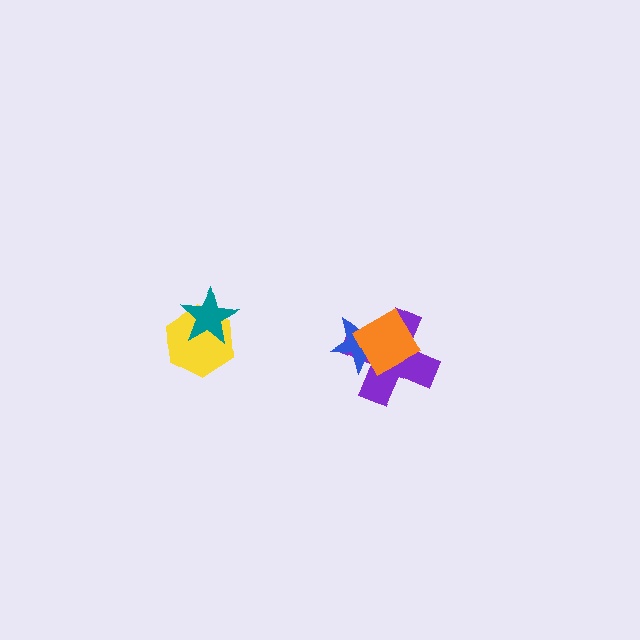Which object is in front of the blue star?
The orange diamond is in front of the blue star.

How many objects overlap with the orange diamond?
2 objects overlap with the orange diamond.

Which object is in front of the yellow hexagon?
The teal star is in front of the yellow hexagon.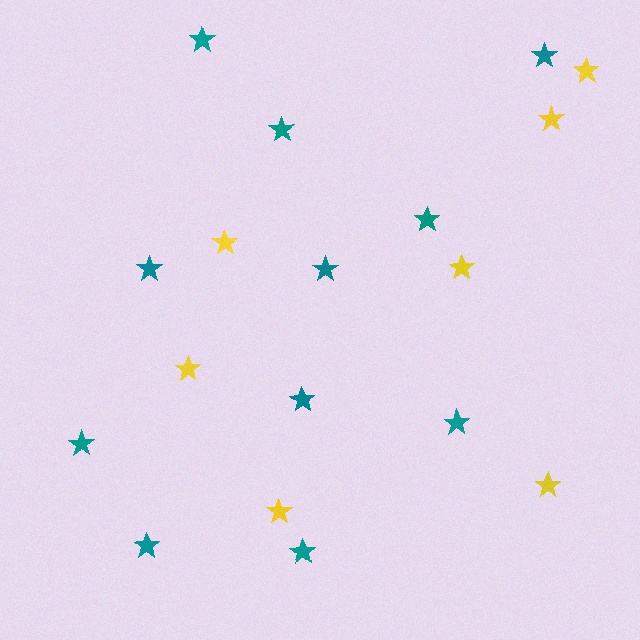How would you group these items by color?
There are 2 groups: one group of teal stars (11) and one group of yellow stars (7).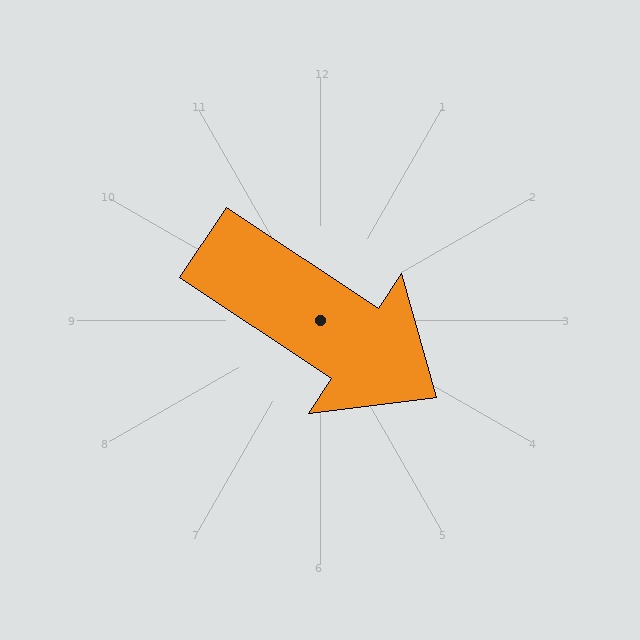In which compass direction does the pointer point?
Southeast.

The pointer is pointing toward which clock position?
Roughly 4 o'clock.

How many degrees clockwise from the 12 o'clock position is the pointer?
Approximately 124 degrees.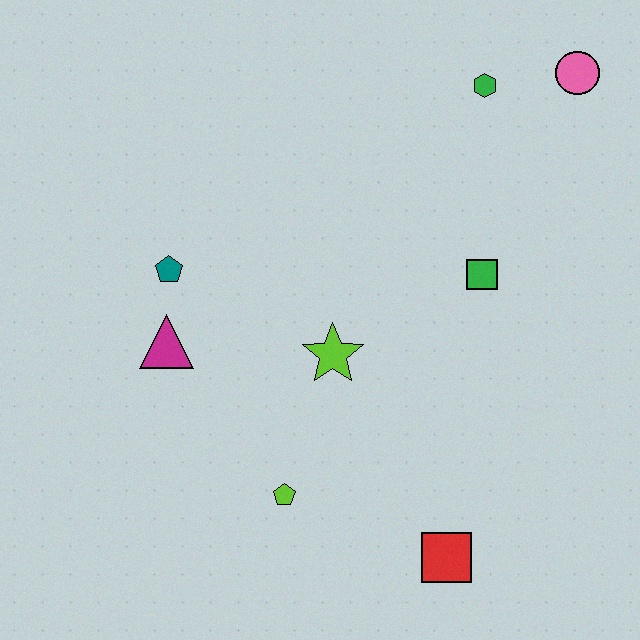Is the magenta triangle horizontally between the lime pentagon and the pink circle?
No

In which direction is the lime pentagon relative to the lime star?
The lime pentagon is below the lime star.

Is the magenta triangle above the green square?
No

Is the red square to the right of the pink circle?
No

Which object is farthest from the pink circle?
The lime pentagon is farthest from the pink circle.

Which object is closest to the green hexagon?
The pink circle is closest to the green hexagon.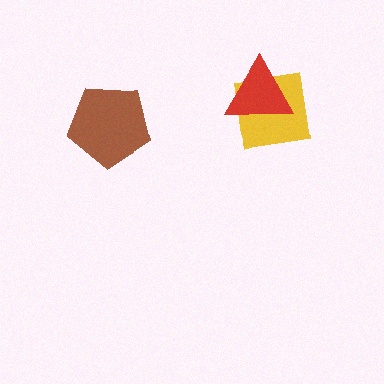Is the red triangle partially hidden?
No, no other shape covers it.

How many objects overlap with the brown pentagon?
0 objects overlap with the brown pentagon.